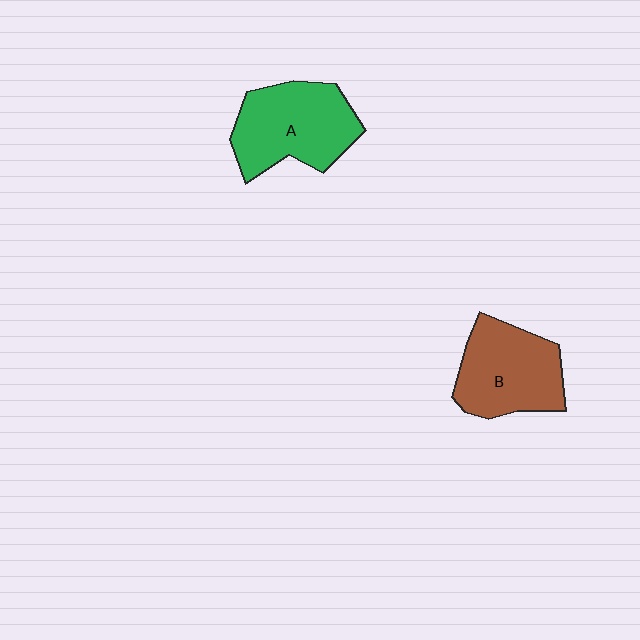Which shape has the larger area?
Shape A (green).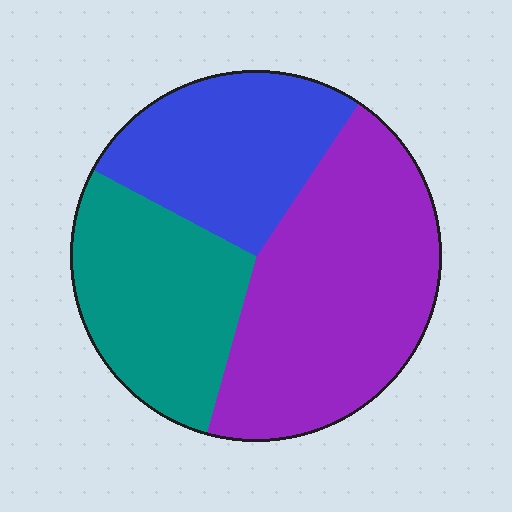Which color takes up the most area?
Purple, at roughly 45%.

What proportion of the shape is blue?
Blue covers 27% of the shape.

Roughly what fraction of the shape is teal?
Teal covers 29% of the shape.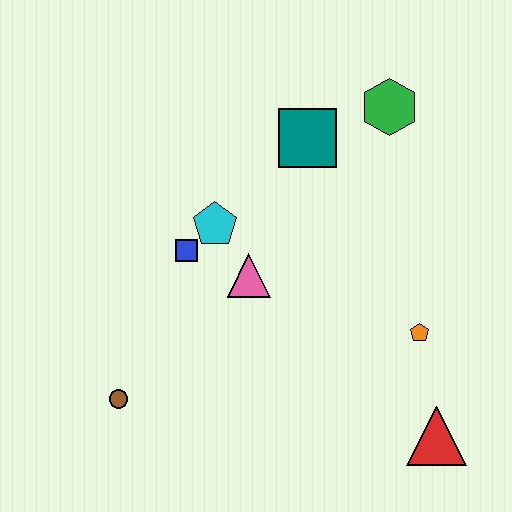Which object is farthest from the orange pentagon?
The brown circle is farthest from the orange pentagon.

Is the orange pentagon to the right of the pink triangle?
Yes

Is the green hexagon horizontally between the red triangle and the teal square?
Yes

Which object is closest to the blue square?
The cyan pentagon is closest to the blue square.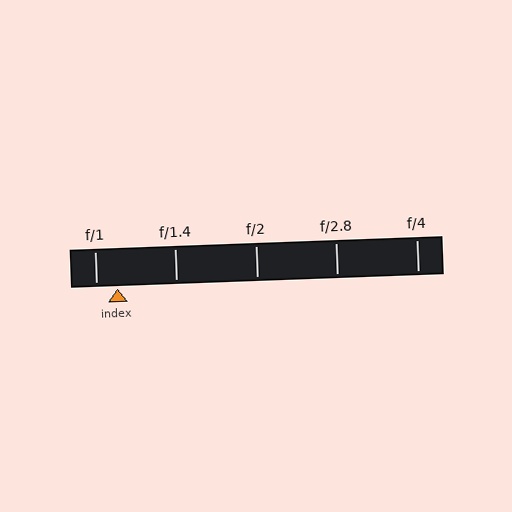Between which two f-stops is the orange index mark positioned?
The index mark is between f/1 and f/1.4.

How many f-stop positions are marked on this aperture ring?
There are 5 f-stop positions marked.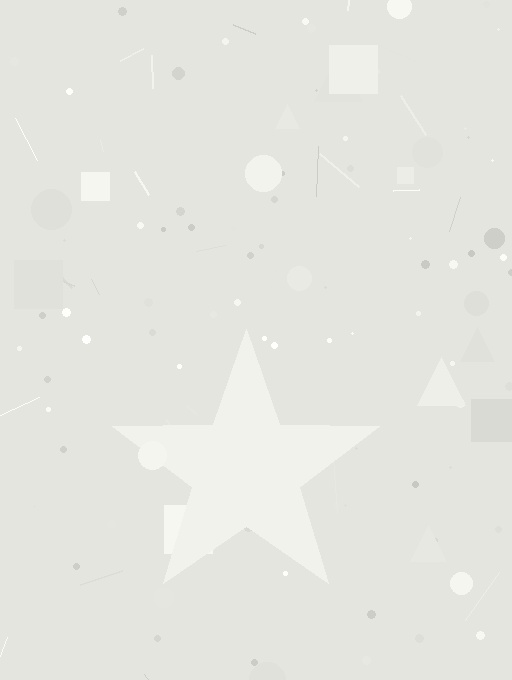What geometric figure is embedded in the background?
A star is embedded in the background.